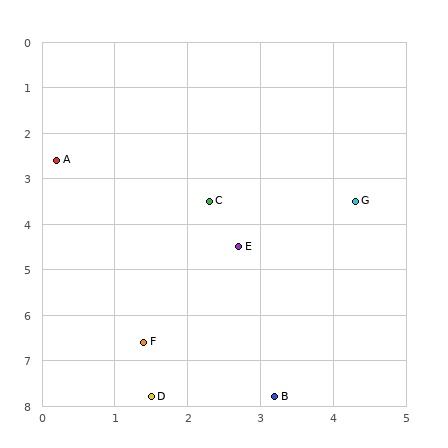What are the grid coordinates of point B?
Point B is at approximately (3.2, 7.8).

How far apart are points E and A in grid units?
Points E and A are about 3.1 grid units apart.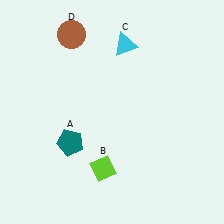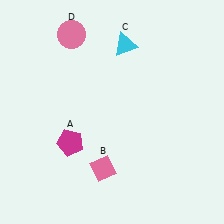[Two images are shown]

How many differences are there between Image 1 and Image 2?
There are 3 differences between the two images.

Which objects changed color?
A changed from teal to magenta. B changed from lime to pink. D changed from brown to pink.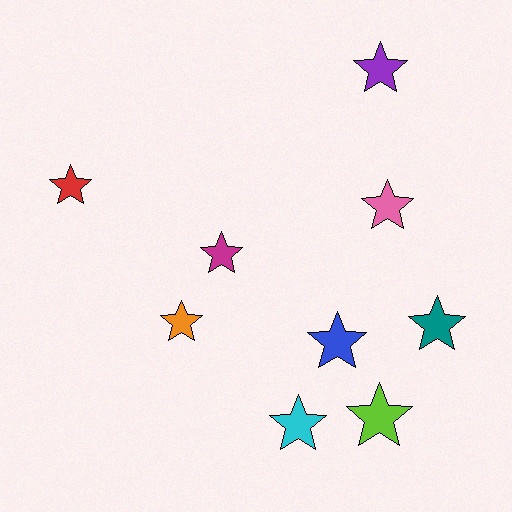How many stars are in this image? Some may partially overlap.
There are 9 stars.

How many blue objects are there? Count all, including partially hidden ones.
There is 1 blue object.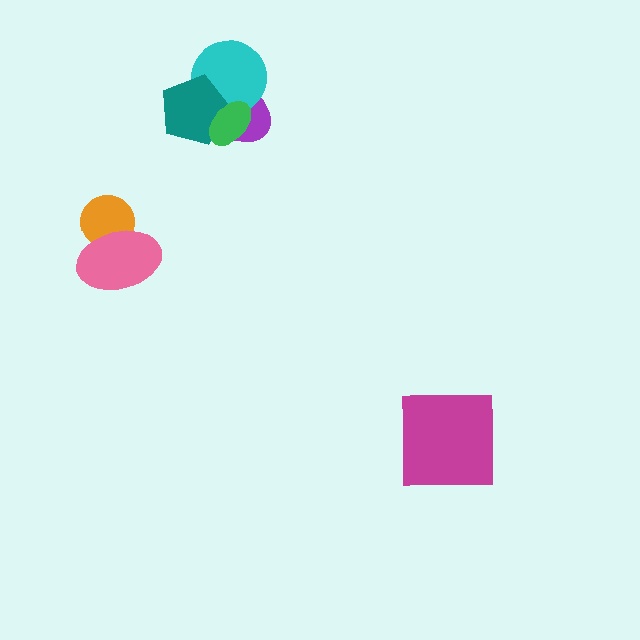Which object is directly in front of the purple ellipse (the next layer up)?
The cyan circle is directly in front of the purple ellipse.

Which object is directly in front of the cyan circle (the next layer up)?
The teal pentagon is directly in front of the cyan circle.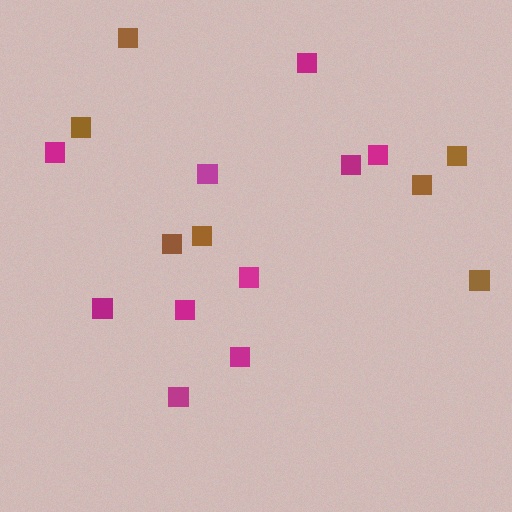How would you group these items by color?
There are 2 groups: one group of brown squares (7) and one group of magenta squares (10).